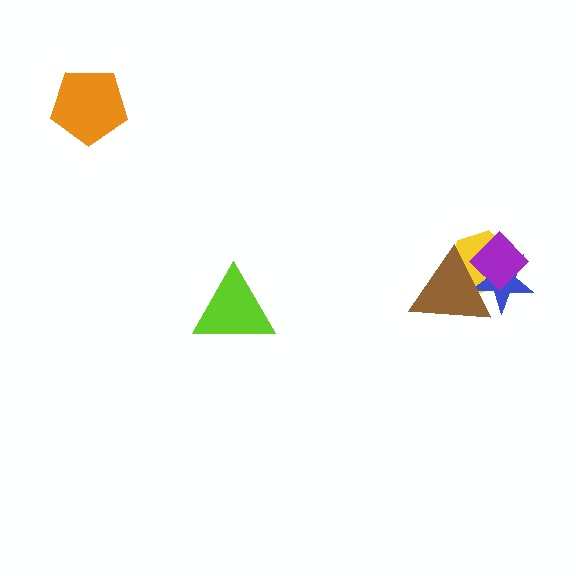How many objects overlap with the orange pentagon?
0 objects overlap with the orange pentagon.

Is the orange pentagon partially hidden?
No, no other shape covers it.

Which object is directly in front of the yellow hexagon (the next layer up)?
The blue star is directly in front of the yellow hexagon.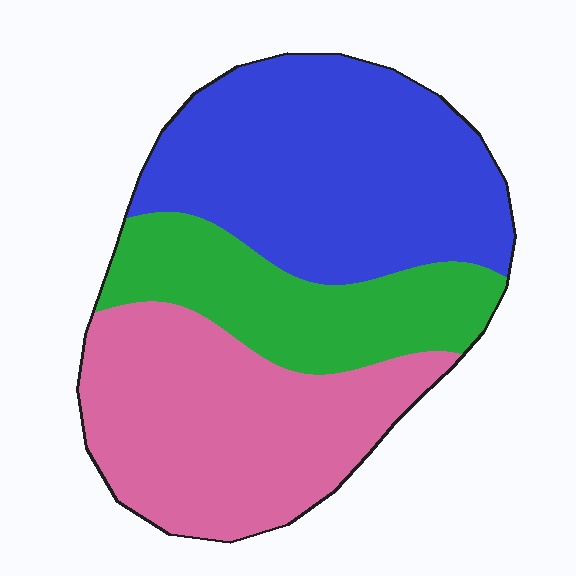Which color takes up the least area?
Green, at roughly 25%.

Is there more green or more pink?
Pink.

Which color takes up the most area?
Blue, at roughly 40%.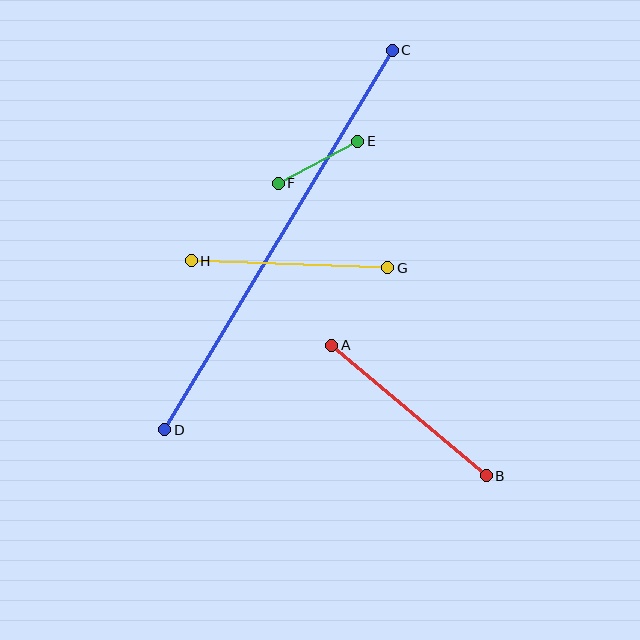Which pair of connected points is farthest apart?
Points C and D are farthest apart.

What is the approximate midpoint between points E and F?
The midpoint is at approximately (318, 162) pixels.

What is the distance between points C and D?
The distance is approximately 442 pixels.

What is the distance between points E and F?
The distance is approximately 90 pixels.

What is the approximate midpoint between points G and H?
The midpoint is at approximately (290, 264) pixels.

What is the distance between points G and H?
The distance is approximately 197 pixels.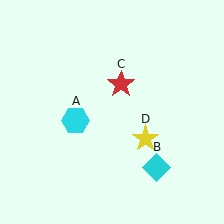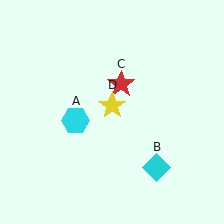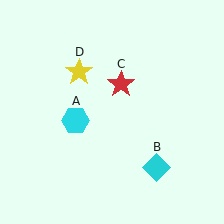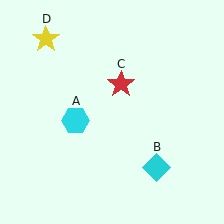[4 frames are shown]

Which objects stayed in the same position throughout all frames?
Cyan hexagon (object A) and cyan diamond (object B) and red star (object C) remained stationary.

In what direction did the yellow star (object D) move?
The yellow star (object D) moved up and to the left.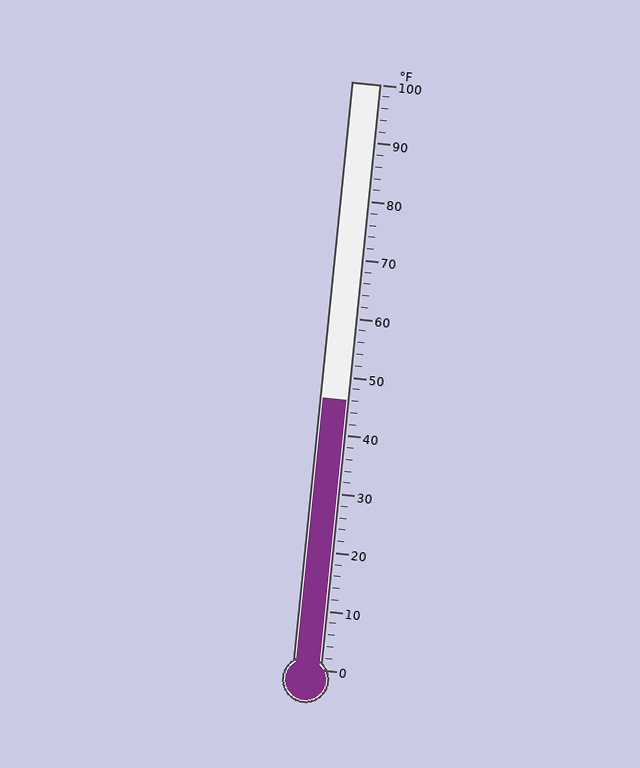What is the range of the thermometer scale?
The thermometer scale ranges from 0°F to 100°F.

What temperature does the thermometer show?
The thermometer shows approximately 46°F.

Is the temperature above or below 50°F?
The temperature is below 50°F.